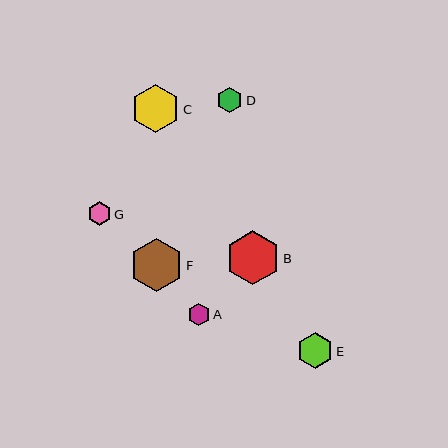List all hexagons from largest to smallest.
From largest to smallest: B, F, C, E, D, G, A.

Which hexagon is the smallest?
Hexagon A is the smallest with a size of approximately 22 pixels.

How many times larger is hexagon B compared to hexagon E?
Hexagon B is approximately 1.5 times the size of hexagon E.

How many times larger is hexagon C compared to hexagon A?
Hexagon C is approximately 2.2 times the size of hexagon A.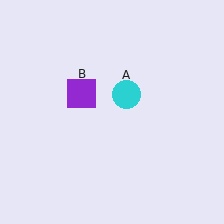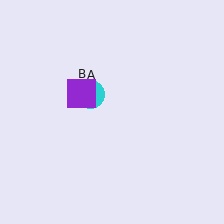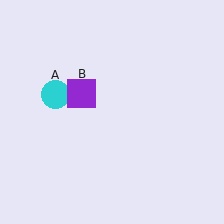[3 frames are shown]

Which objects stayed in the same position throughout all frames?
Purple square (object B) remained stationary.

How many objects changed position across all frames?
1 object changed position: cyan circle (object A).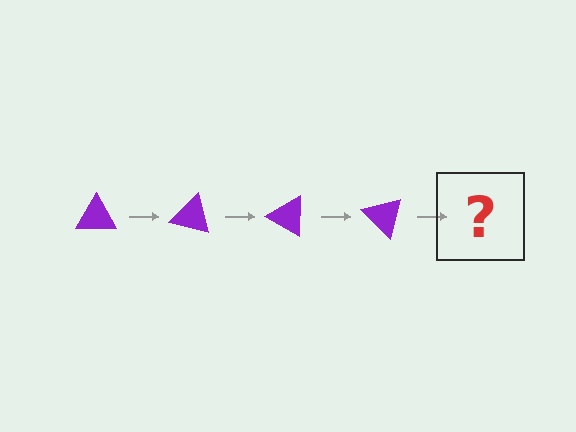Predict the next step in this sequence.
The next step is a purple triangle rotated 60 degrees.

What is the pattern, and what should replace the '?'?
The pattern is that the triangle rotates 15 degrees each step. The '?' should be a purple triangle rotated 60 degrees.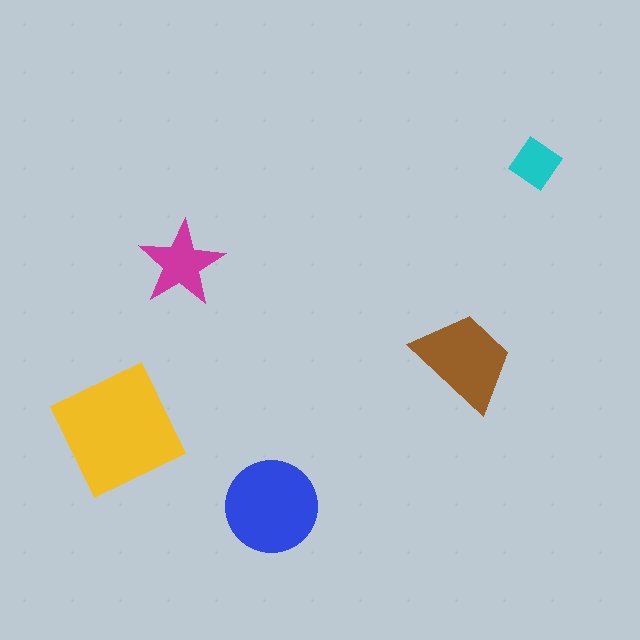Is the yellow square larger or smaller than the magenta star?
Larger.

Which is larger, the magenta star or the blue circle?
The blue circle.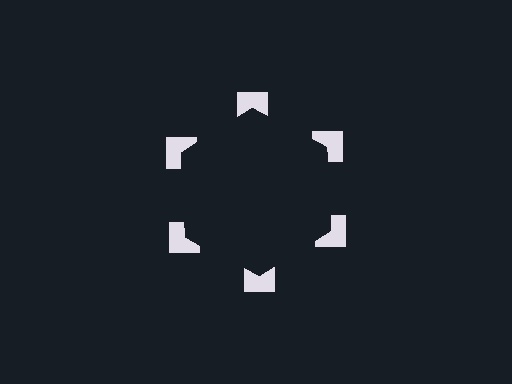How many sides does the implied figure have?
6 sides.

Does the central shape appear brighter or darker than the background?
It typically appears slightly darker than the background, even though no actual brightness change is drawn.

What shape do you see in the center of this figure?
An illusory hexagon — its edges are inferred from the aligned wedge cuts in the notched squares, not physically drawn.